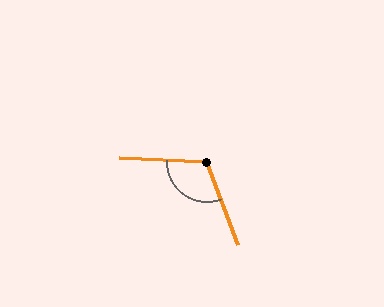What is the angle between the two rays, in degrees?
Approximately 114 degrees.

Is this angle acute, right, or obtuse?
It is obtuse.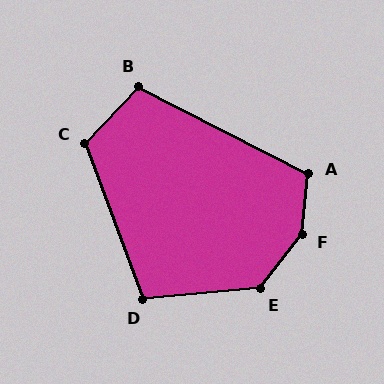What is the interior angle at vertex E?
Approximately 133 degrees (obtuse).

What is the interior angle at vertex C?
Approximately 116 degrees (obtuse).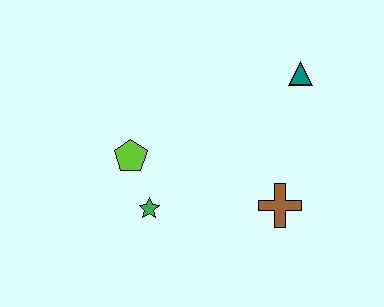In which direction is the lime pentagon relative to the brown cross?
The lime pentagon is to the left of the brown cross.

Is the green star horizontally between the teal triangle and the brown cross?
No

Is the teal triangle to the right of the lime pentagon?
Yes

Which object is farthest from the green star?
The teal triangle is farthest from the green star.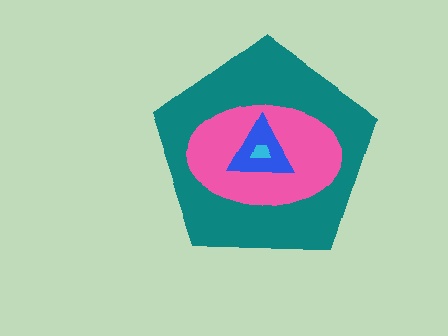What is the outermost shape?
The teal pentagon.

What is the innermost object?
The cyan trapezoid.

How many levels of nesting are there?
4.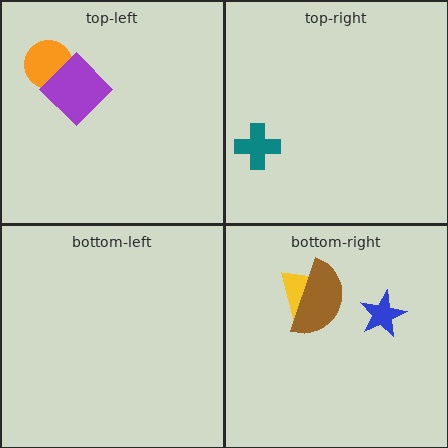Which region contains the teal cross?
The top-right region.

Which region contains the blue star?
The bottom-right region.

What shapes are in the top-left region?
The orange circle, the purple diamond.